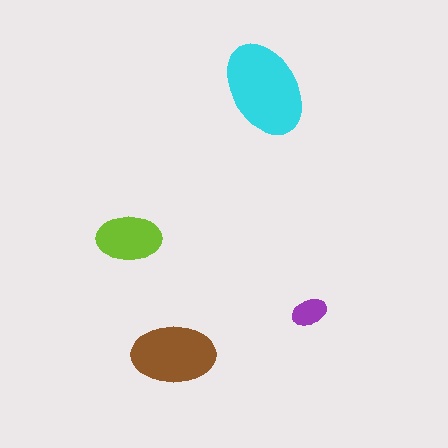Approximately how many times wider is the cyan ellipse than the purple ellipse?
About 2.5 times wider.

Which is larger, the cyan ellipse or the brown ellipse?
The cyan one.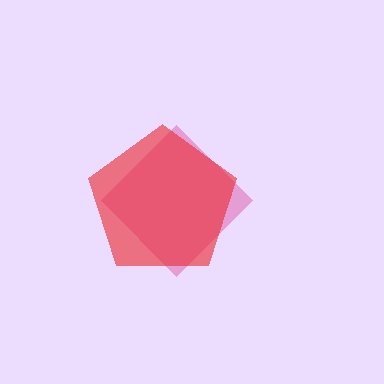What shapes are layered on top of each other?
The layered shapes are: a pink diamond, a red pentagon.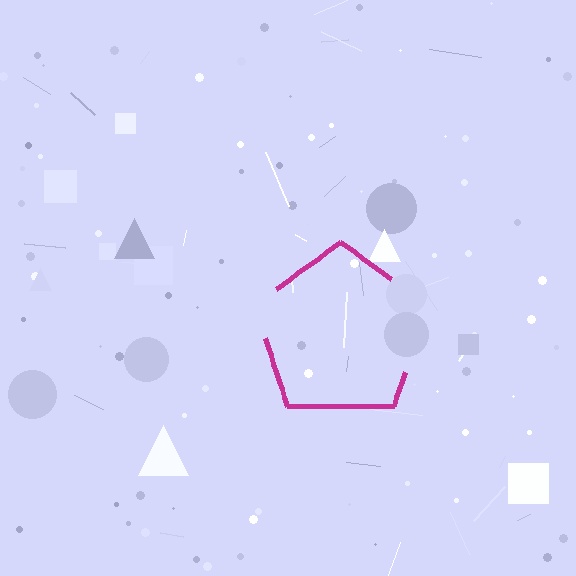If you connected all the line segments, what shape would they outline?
They would outline a pentagon.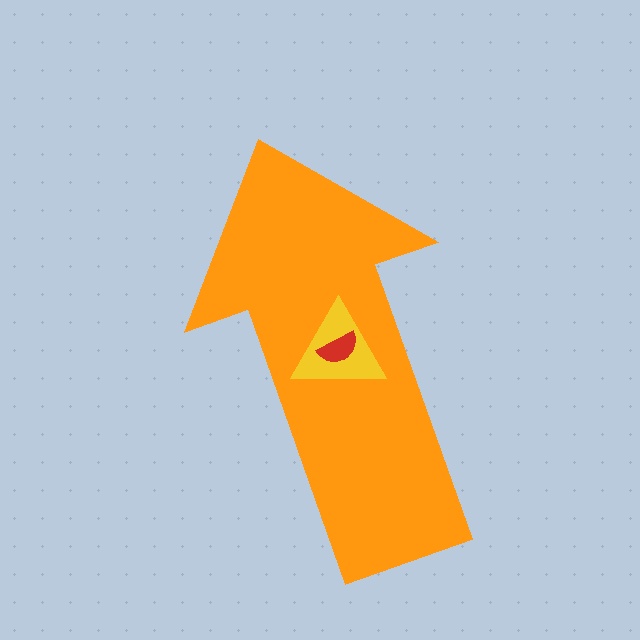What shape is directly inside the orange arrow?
The yellow triangle.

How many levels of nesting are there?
3.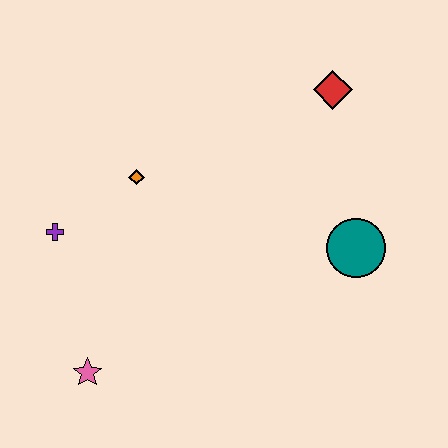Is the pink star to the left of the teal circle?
Yes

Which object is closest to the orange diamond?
The purple cross is closest to the orange diamond.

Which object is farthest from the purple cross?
The red diamond is farthest from the purple cross.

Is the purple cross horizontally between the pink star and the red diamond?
No